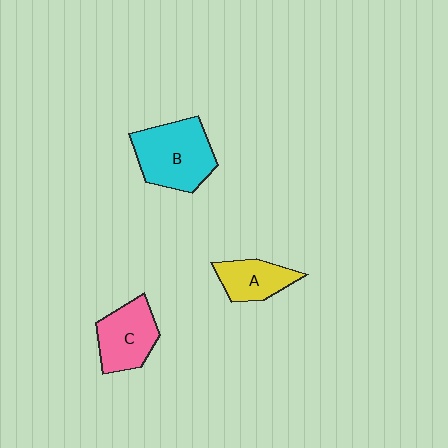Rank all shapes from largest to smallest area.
From largest to smallest: B (cyan), C (pink), A (yellow).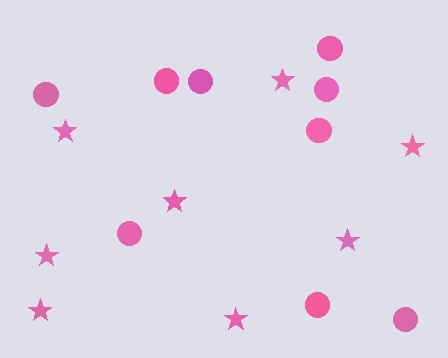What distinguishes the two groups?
There are 2 groups: one group of stars (8) and one group of circles (9).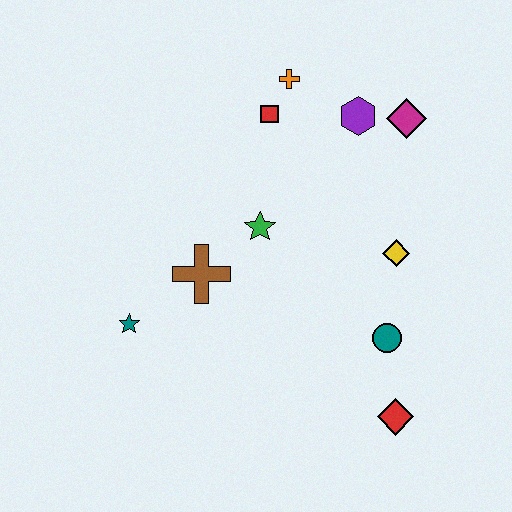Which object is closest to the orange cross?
The red square is closest to the orange cross.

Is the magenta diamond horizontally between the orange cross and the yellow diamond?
No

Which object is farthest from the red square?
The red diamond is farthest from the red square.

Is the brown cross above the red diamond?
Yes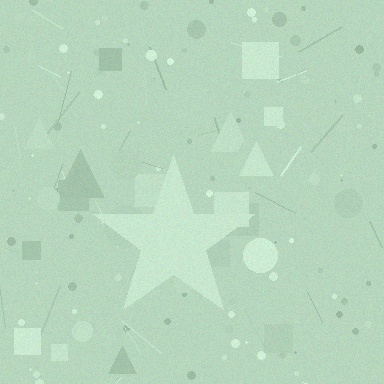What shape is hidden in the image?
A star is hidden in the image.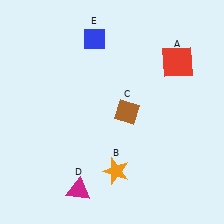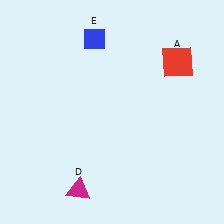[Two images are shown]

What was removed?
The orange star (B), the brown diamond (C) were removed in Image 2.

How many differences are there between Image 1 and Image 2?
There are 2 differences between the two images.